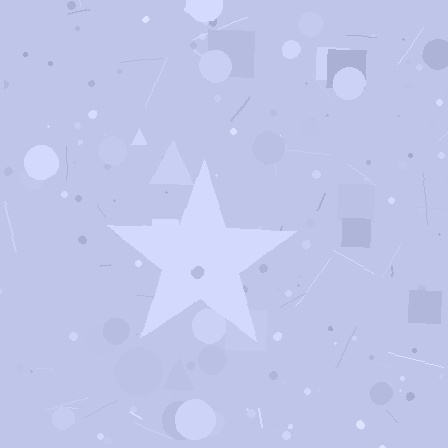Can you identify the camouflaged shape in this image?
The camouflaged shape is a star.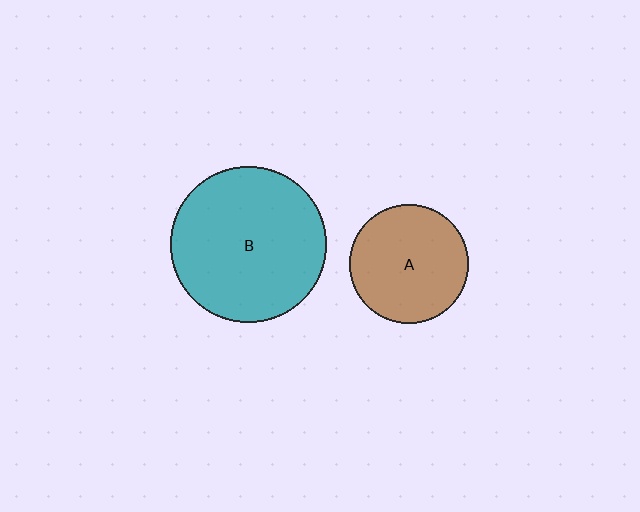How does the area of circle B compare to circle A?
Approximately 1.7 times.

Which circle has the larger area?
Circle B (teal).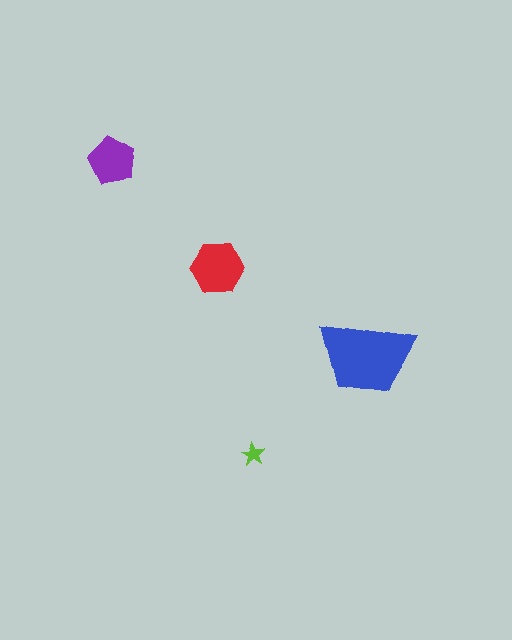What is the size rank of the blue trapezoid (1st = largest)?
1st.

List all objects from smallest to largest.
The lime star, the purple pentagon, the red hexagon, the blue trapezoid.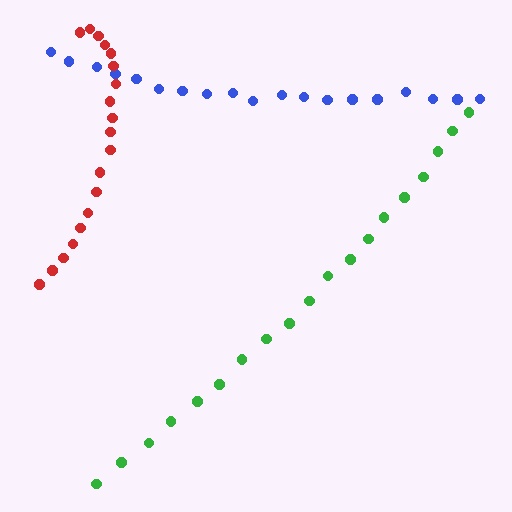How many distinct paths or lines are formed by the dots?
There are 3 distinct paths.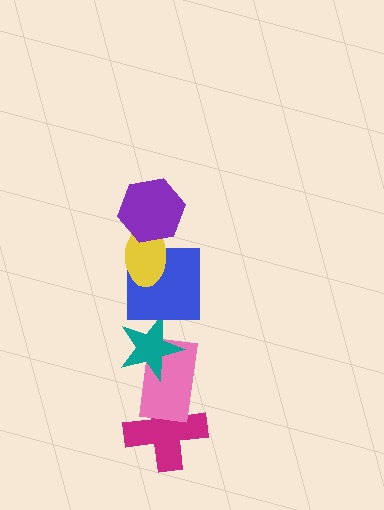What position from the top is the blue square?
The blue square is 3rd from the top.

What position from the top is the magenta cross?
The magenta cross is 6th from the top.